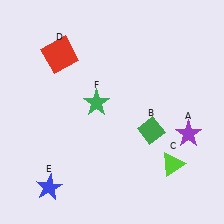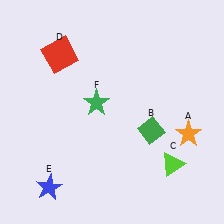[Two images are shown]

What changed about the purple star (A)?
In Image 1, A is purple. In Image 2, it changed to orange.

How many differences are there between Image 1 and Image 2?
There is 1 difference between the two images.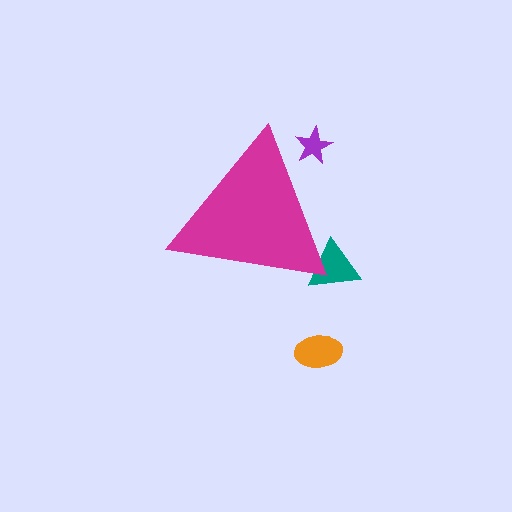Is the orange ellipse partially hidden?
No, the orange ellipse is fully visible.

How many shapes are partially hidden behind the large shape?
2 shapes are partially hidden.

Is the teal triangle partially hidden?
Yes, the teal triangle is partially hidden behind the magenta triangle.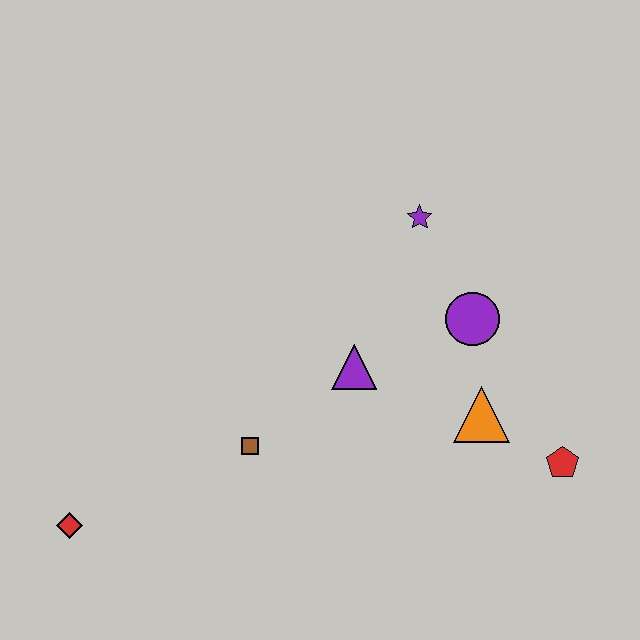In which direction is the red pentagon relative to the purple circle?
The red pentagon is below the purple circle.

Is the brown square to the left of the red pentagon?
Yes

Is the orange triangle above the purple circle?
No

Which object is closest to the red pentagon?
The orange triangle is closest to the red pentagon.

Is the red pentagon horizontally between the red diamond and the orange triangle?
No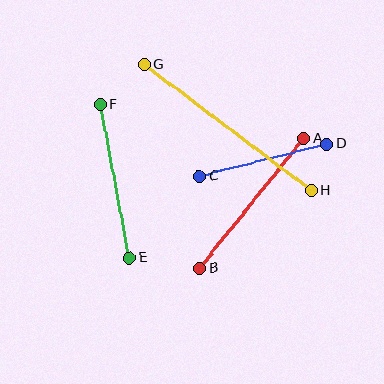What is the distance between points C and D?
The distance is approximately 131 pixels.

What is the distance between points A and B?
The distance is approximately 166 pixels.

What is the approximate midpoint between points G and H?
The midpoint is at approximately (228, 127) pixels.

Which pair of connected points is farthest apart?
Points G and H are farthest apart.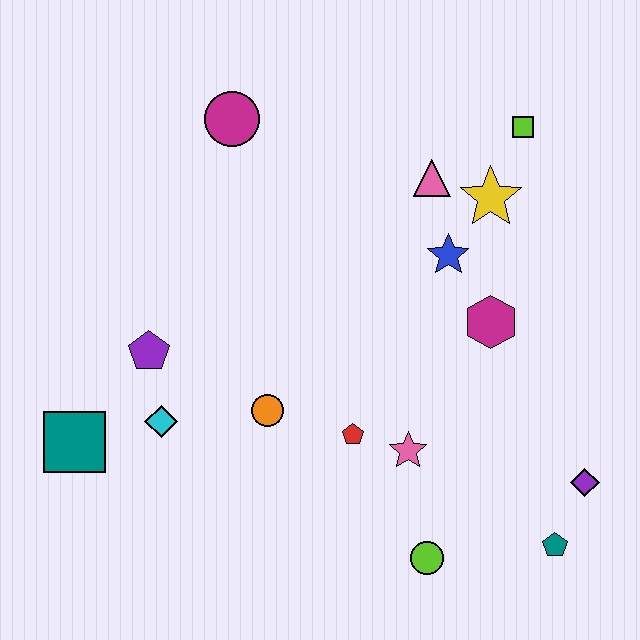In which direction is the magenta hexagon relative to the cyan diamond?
The magenta hexagon is to the right of the cyan diamond.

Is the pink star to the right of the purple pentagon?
Yes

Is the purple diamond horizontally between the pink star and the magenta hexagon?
No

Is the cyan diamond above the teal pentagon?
Yes